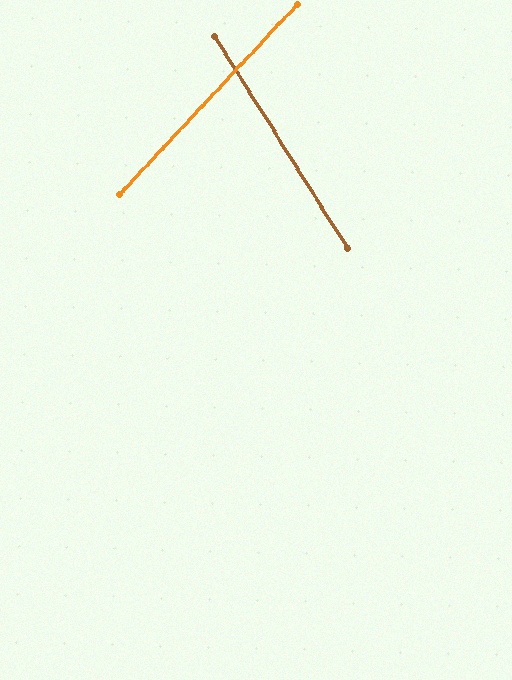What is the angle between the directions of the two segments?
Approximately 75 degrees.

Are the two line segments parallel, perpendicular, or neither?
Neither parallel nor perpendicular — they differ by about 75°.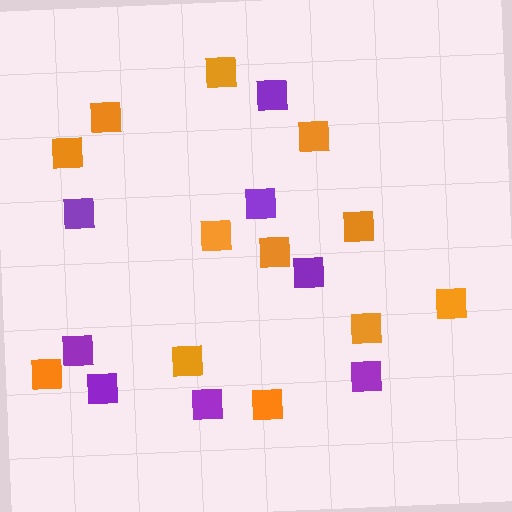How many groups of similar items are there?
There are 2 groups: one group of orange squares (12) and one group of purple squares (8).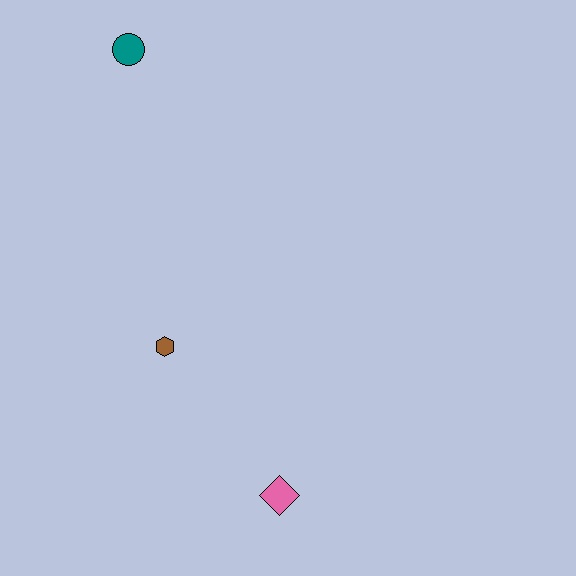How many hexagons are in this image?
There is 1 hexagon.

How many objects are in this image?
There are 3 objects.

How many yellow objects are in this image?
There are no yellow objects.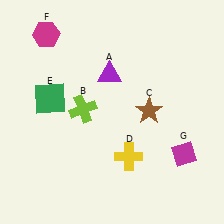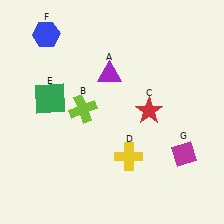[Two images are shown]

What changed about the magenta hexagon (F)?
In Image 1, F is magenta. In Image 2, it changed to blue.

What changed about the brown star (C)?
In Image 1, C is brown. In Image 2, it changed to red.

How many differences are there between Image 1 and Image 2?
There are 2 differences between the two images.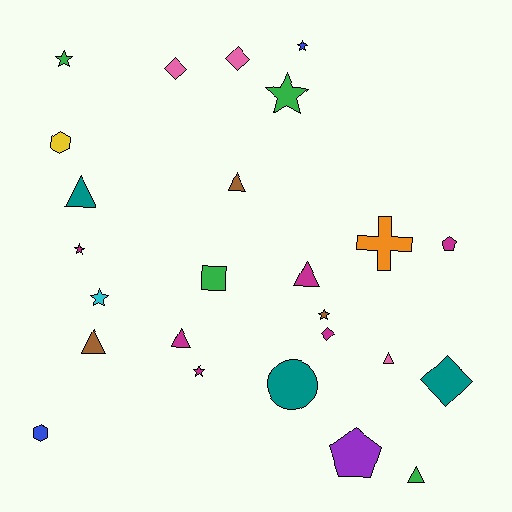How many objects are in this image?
There are 25 objects.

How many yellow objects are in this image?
There is 1 yellow object.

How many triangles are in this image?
There are 7 triangles.